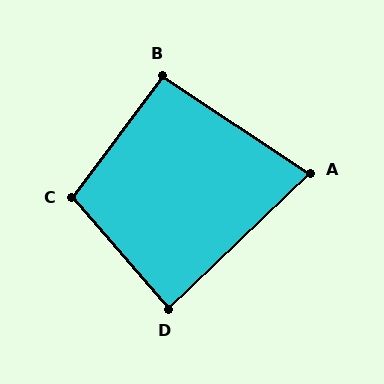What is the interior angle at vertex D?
Approximately 87 degrees (approximately right).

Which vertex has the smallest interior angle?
A, at approximately 77 degrees.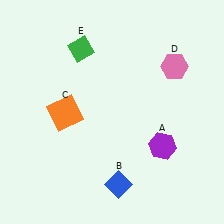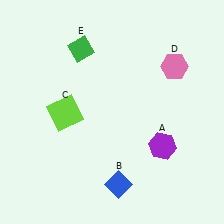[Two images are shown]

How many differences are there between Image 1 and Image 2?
There is 1 difference between the two images.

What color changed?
The square (C) changed from orange in Image 1 to lime in Image 2.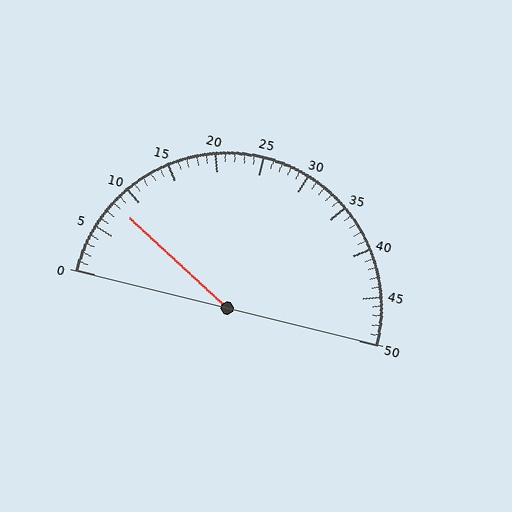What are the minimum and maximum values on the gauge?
The gauge ranges from 0 to 50.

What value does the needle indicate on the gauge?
The needle indicates approximately 8.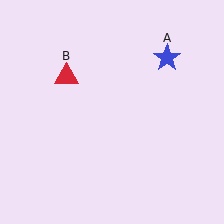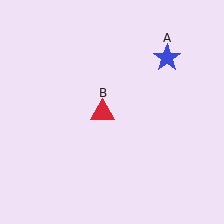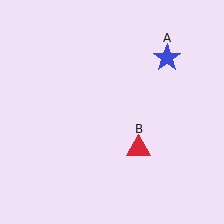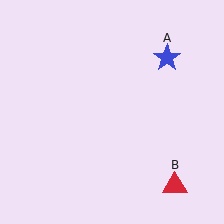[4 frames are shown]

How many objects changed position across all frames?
1 object changed position: red triangle (object B).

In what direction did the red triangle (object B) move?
The red triangle (object B) moved down and to the right.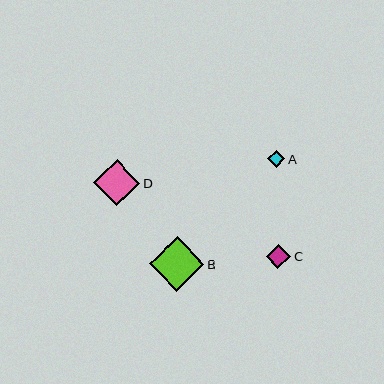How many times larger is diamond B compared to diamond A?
Diamond B is approximately 3.1 times the size of diamond A.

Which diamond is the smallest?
Diamond A is the smallest with a size of approximately 18 pixels.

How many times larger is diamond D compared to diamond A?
Diamond D is approximately 2.6 times the size of diamond A.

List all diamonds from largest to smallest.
From largest to smallest: B, D, C, A.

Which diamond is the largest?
Diamond B is the largest with a size of approximately 54 pixels.